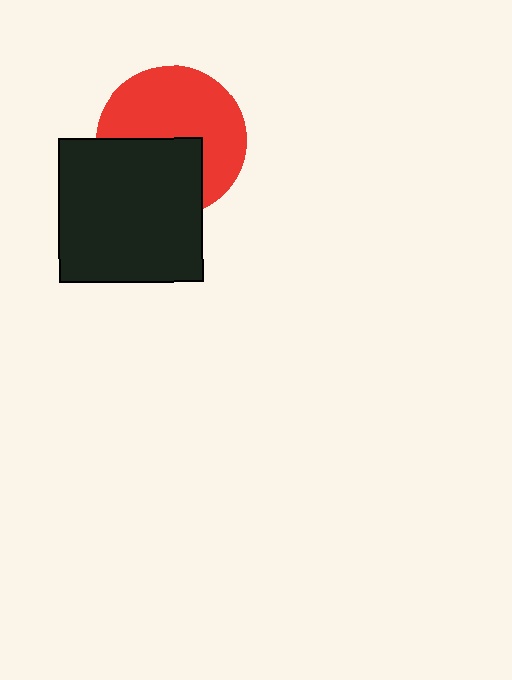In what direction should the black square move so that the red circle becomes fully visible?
The black square should move down. That is the shortest direction to clear the overlap and leave the red circle fully visible.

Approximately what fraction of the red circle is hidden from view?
Roughly 39% of the red circle is hidden behind the black square.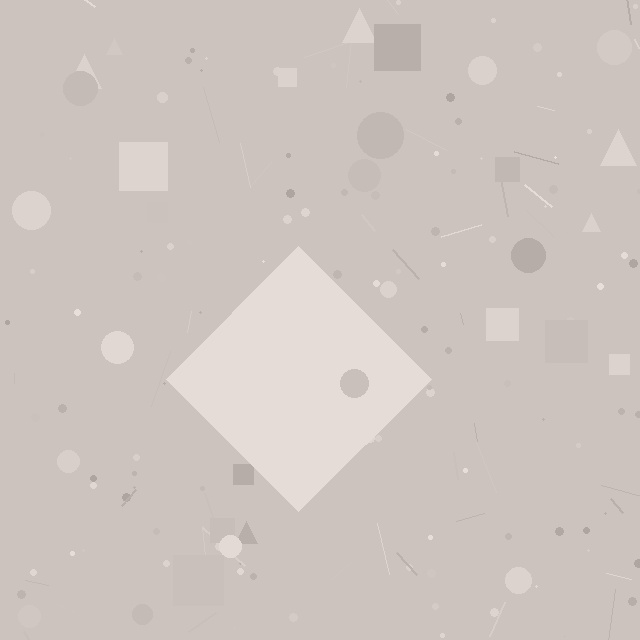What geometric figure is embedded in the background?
A diamond is embedded in the background.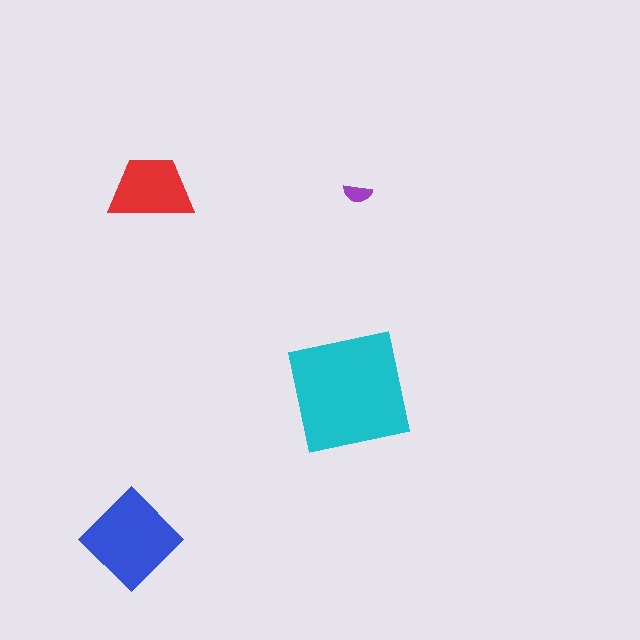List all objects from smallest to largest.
The purple semicircle, the red trapezoid, the blue diamond, the cyan square.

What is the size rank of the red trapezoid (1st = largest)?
3rd.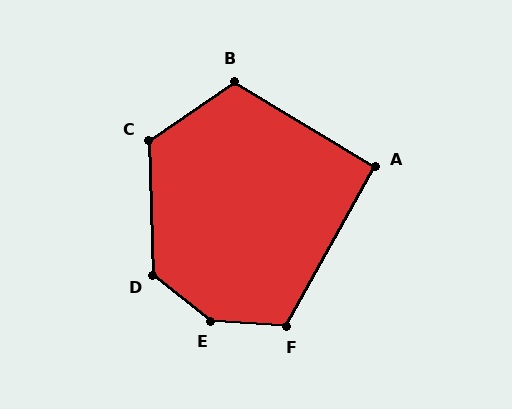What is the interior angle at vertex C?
Approximately 123 degrees (obtuse).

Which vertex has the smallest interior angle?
A, at approximately 92 degrees.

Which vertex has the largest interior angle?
E, at approximately 145 degrees.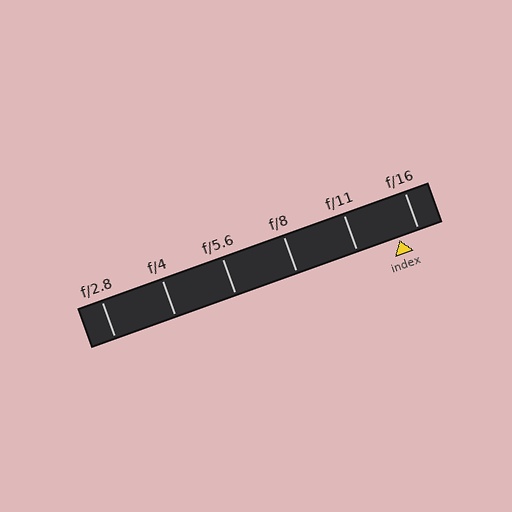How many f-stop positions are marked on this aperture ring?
There are 6 f-stop positions marked.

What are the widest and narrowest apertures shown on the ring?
The widest aperture shown is f/2.8 and the narrowest is f/16.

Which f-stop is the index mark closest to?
The index mark is closest to f/16.